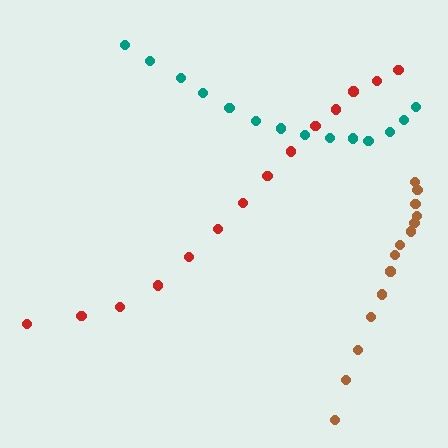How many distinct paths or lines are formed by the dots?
There are 3 distinct paths.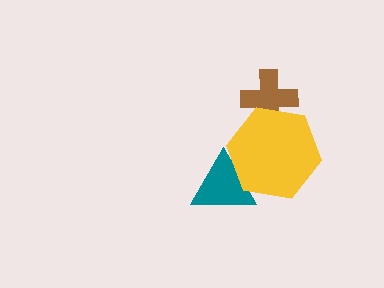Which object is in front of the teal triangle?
The yellow hexagon is in front of the teal triangle.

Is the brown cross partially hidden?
Yes, it is partially covered by another shape.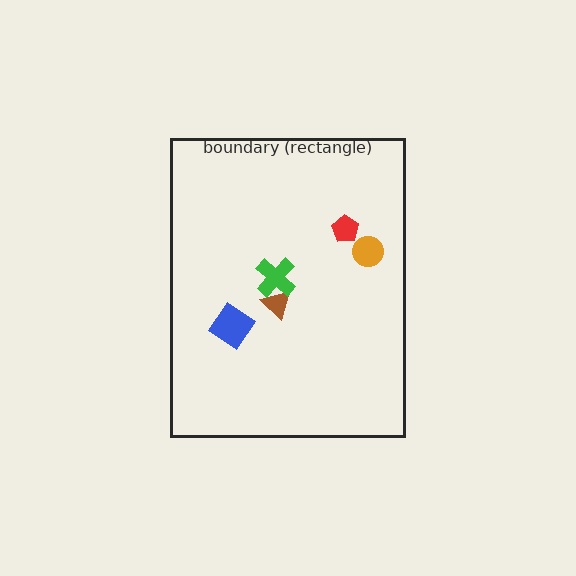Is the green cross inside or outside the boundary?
Inside.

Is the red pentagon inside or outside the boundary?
Inside.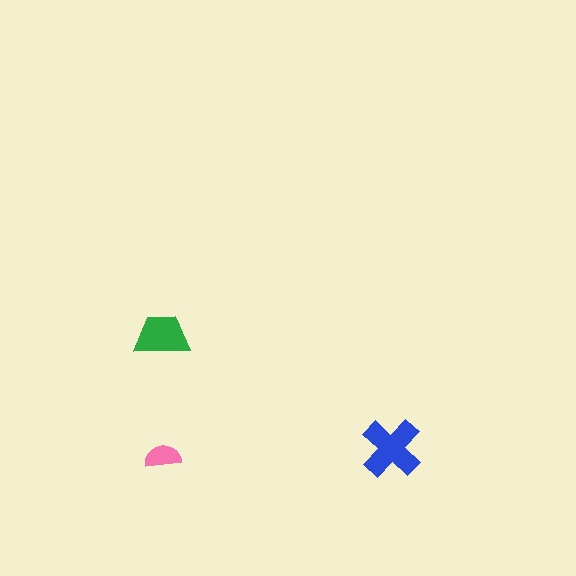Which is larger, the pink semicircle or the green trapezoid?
The green trapezoid.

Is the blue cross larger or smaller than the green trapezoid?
Larger.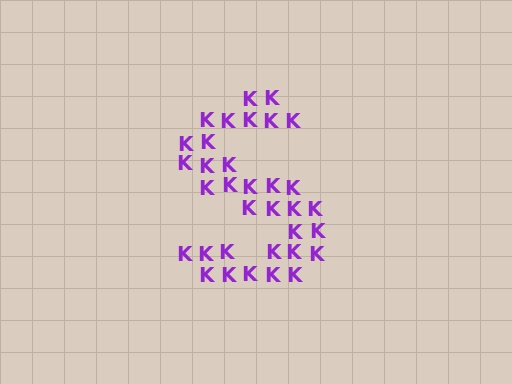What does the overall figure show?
The overall figure shows the letter S.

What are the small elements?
The small elements are letter K's.